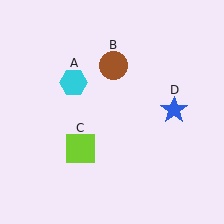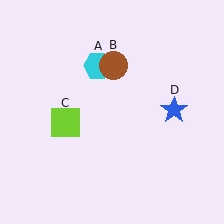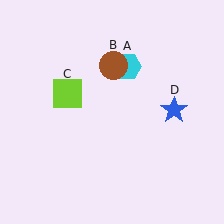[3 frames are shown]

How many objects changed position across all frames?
2 objects changed position: cyan hexagon (object A), lime square (object C).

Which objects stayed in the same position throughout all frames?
Brown circle (object B) and blue star (object D) remained stationary.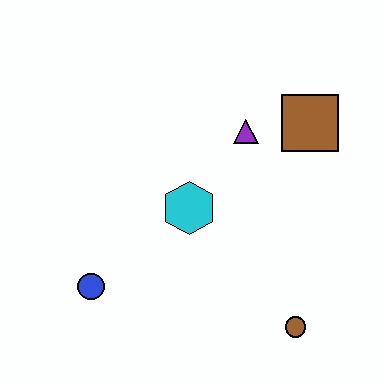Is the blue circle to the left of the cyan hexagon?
Yes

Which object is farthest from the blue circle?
The brown square is farthest from the blue circle.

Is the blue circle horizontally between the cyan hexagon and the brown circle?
No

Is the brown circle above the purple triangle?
No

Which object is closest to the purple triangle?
The brown square is closest to the purple triangle.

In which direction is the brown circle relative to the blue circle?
The brown circle is to the right of the blue circle.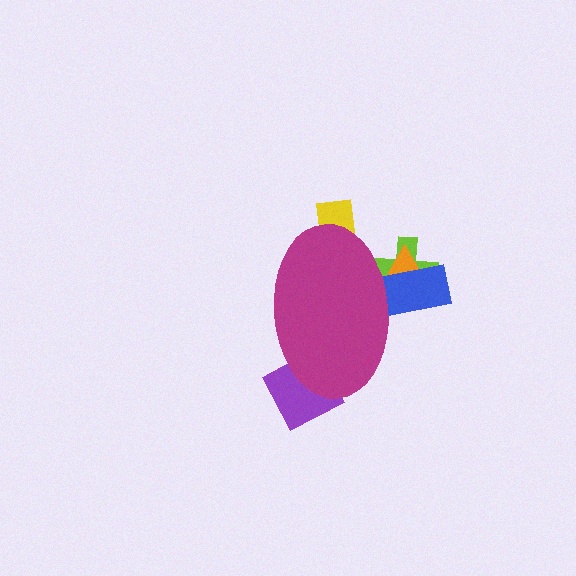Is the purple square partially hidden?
Yes, the purple square is partially hidden behind the magenta ellipse.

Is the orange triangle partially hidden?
Yes, the orange triangle is partially hidden behind the magenta ellipse.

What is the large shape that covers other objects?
A magenta ellipse.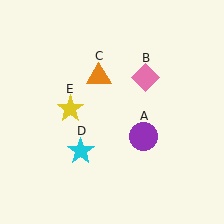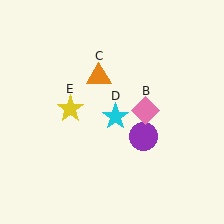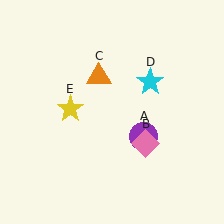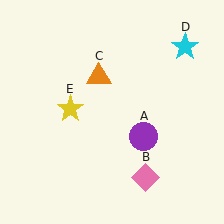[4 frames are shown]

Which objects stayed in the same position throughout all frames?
Purple circle (object A) and orange triangle (object C) and yellow star (object E) remained stationary.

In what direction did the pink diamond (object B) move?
The pink diamond (object B) moved down.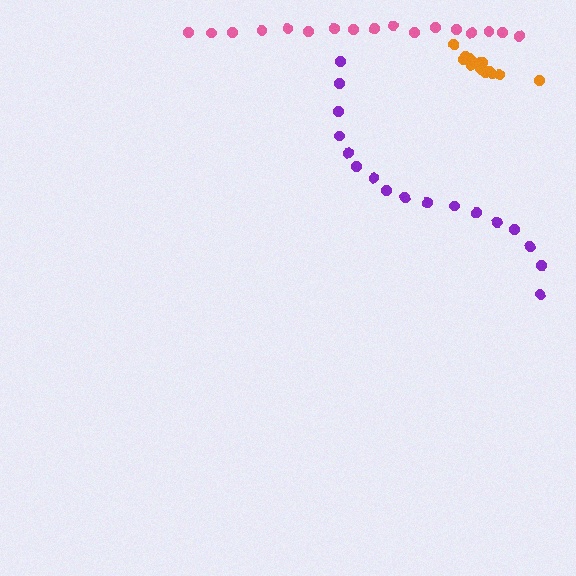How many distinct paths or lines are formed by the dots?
There are 3 distinct paths.